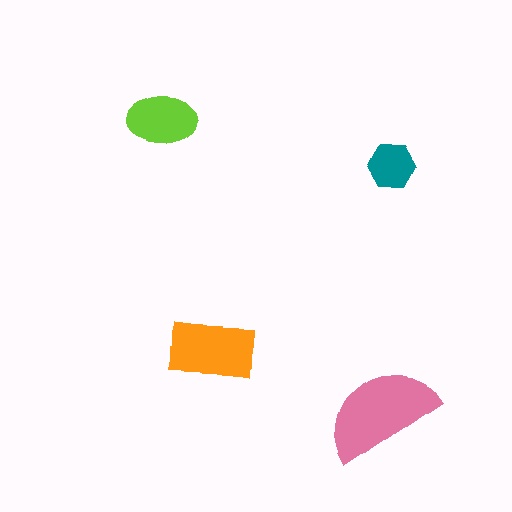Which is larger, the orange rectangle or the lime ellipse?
The orange rectangle.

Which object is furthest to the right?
The teal hexagon is rightmost.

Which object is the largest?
The pink semicircle.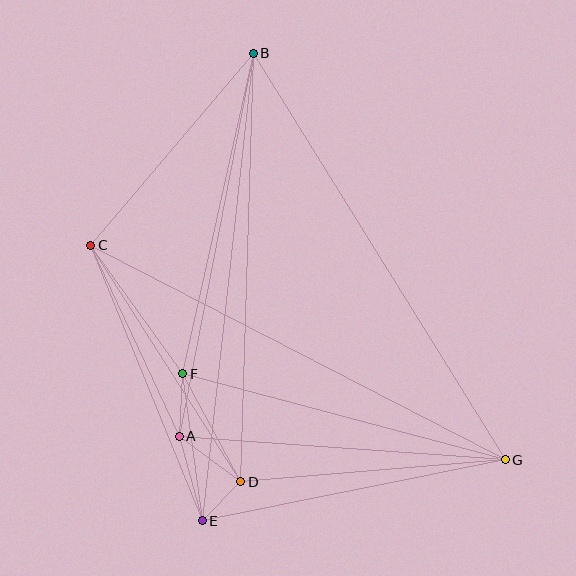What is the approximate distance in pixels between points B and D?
The distance between B and D is approximately 429 pixels.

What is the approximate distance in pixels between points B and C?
The distance between B and C is approximately 252 pixels.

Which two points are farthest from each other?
Points B and G are farthest from each other.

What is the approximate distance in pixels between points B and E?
The distance between B and E is approximately 470 pixels.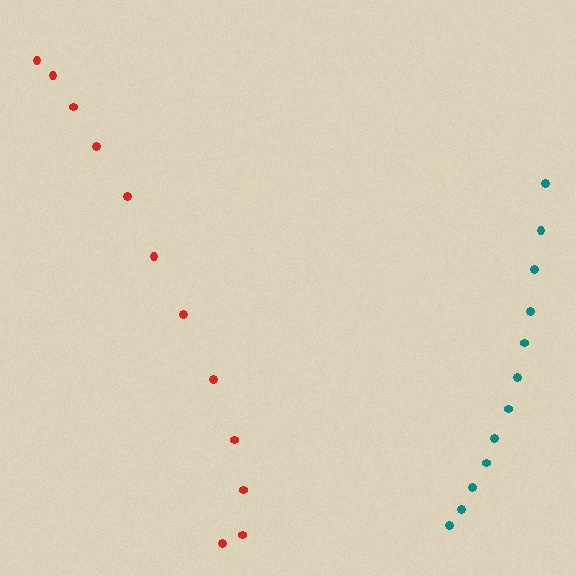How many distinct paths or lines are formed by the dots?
There are 2 distinct paths.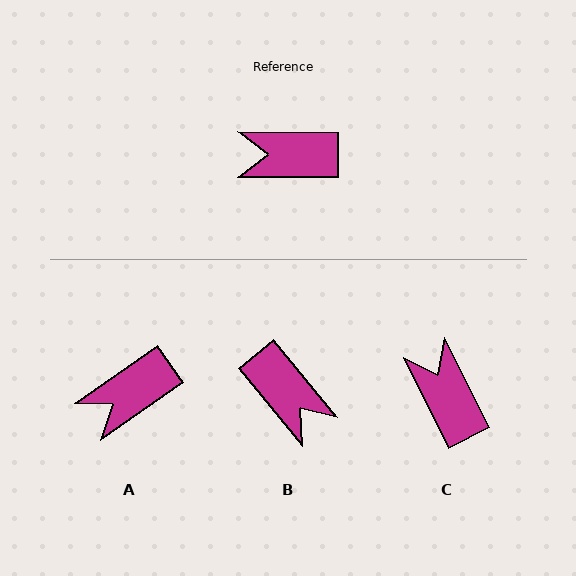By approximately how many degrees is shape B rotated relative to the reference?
Approximately 129 degrees counter-clockwise.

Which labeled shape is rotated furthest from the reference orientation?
B, about 129 degrees away.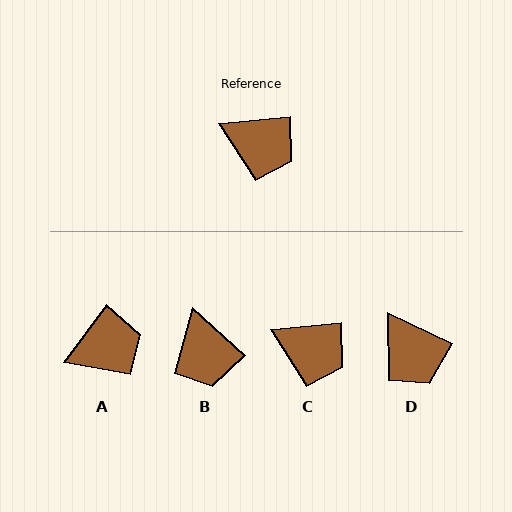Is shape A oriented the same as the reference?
No, it is off by about 48 degrees.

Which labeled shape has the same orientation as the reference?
C.